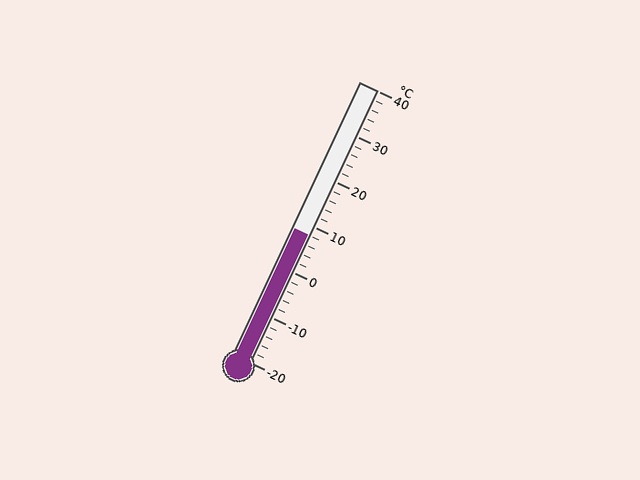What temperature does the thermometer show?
The thermometer shows approximately 8°C.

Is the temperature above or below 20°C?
The temperature is below 20°C.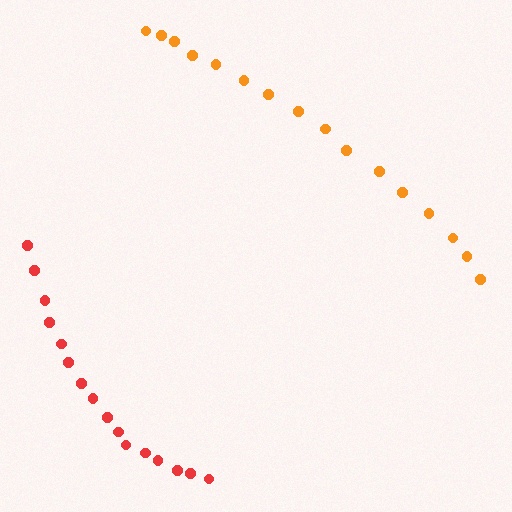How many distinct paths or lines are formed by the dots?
There are 2 distinct paths.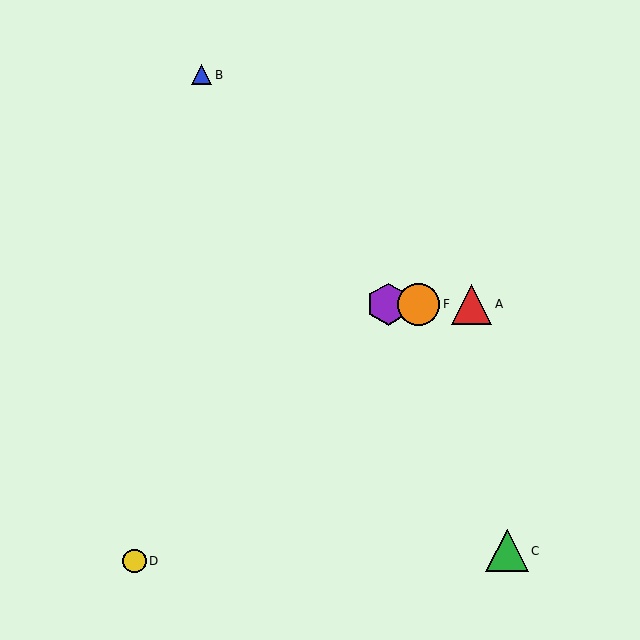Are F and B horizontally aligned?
No, F is at y≈304 and B is at y≈75.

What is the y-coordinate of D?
Object D is at y≈561.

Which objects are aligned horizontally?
Objects A, E, F are aligned horizontally.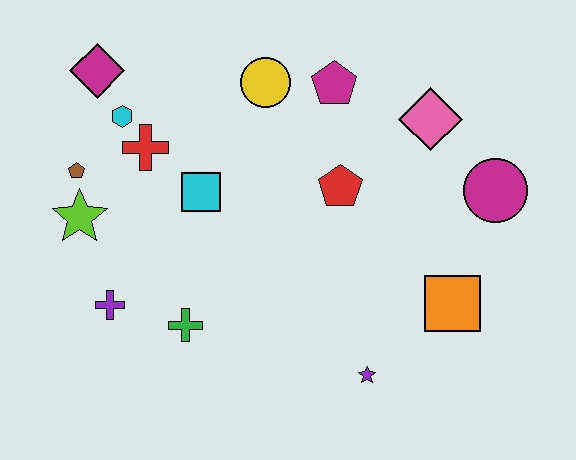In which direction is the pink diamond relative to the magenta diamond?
The pink diamond is to the right of the magenta diamond.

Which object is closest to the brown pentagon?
The lime star is closest to the brown pentagon.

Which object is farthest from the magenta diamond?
The orange square is farthest from the magenta diamond.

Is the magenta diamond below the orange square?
No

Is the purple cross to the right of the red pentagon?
No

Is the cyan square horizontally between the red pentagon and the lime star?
Yes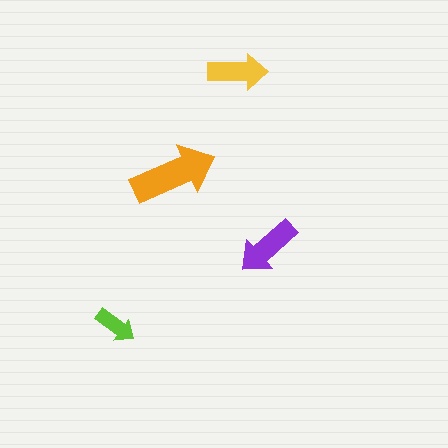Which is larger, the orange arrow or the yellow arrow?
The orange one.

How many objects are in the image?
There are 4 objects in the image.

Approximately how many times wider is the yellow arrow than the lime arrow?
About 1.5 times wider.